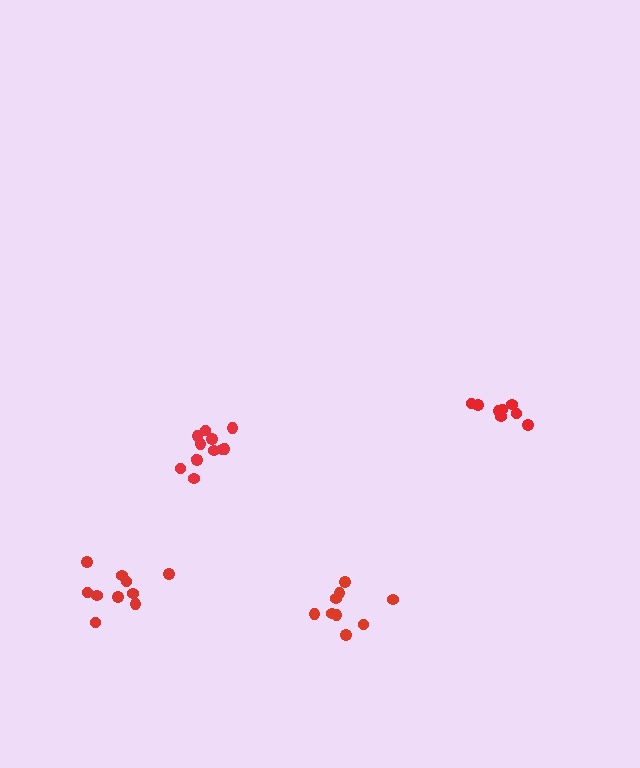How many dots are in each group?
Group 1: 9 dots, Group 2: 10 dots, Group 3: 12 dots, Group 4: 8 dots (39 total).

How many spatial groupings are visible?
There are 4 spatial groupings.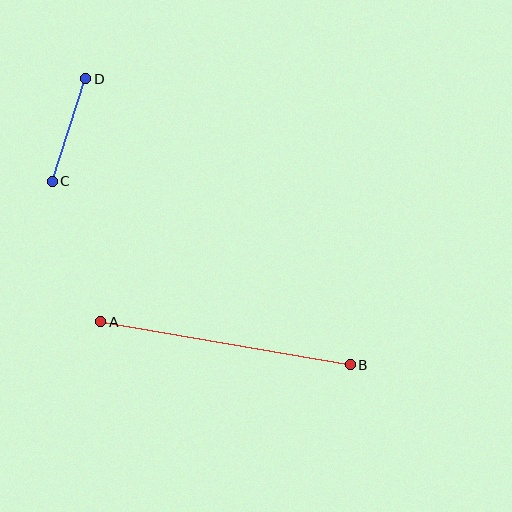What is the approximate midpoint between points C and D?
The midpoint is at approximately (69, 130) pixels.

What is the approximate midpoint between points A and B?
The midpoint is at approximately (226, 343) pixels.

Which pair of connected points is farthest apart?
Points A and B are farthest apart.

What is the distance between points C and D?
The distance is approximately 108 pixels.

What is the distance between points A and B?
The distance is approximately 253 pixels.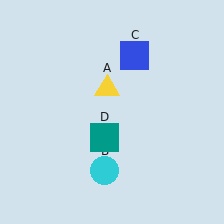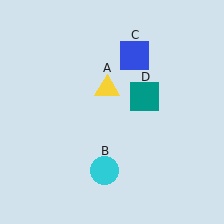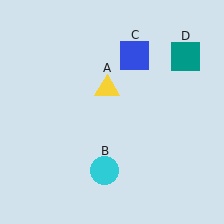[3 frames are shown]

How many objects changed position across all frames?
1 object changed position: teal square (object D).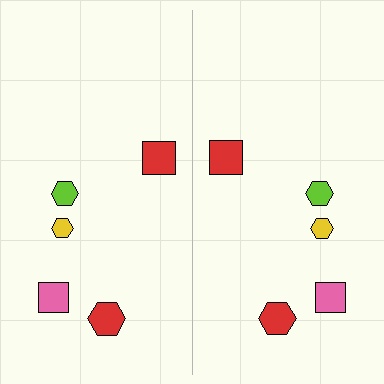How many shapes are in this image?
There are 10 shapes in this image.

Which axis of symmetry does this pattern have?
The pattern has a vertical axis of symmetry running through the center of the image.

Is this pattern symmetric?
Yes, this pattern has bilateral (reflection) symmetry.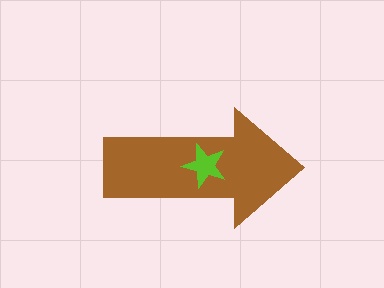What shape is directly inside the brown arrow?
The lime star.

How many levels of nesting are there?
2.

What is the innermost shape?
The lime star.